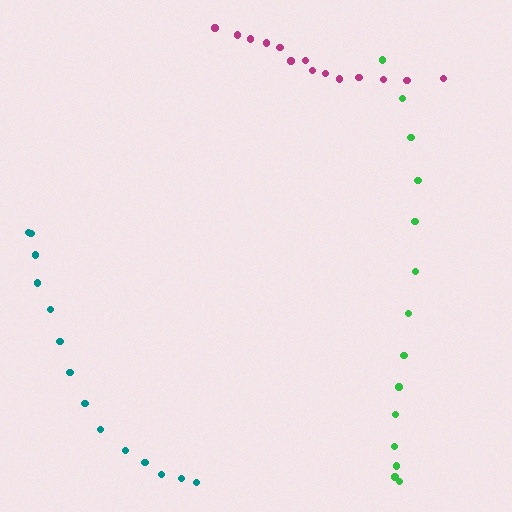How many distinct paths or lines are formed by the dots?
There are 3 distinct paths.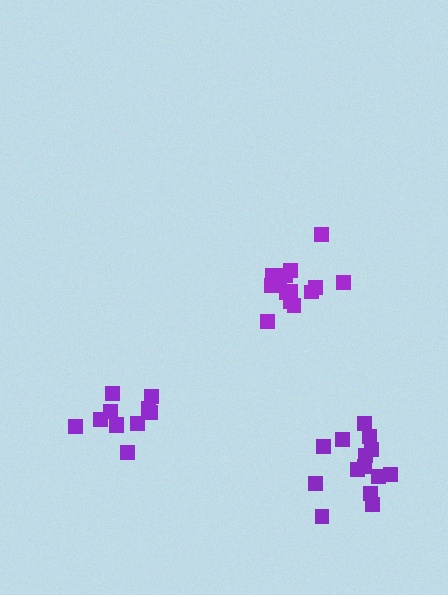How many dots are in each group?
Group 1: 14 dots, Group 2: 11 dots, Group 3: 14 dots (39 total).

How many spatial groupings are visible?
There are 3 spatial groupings.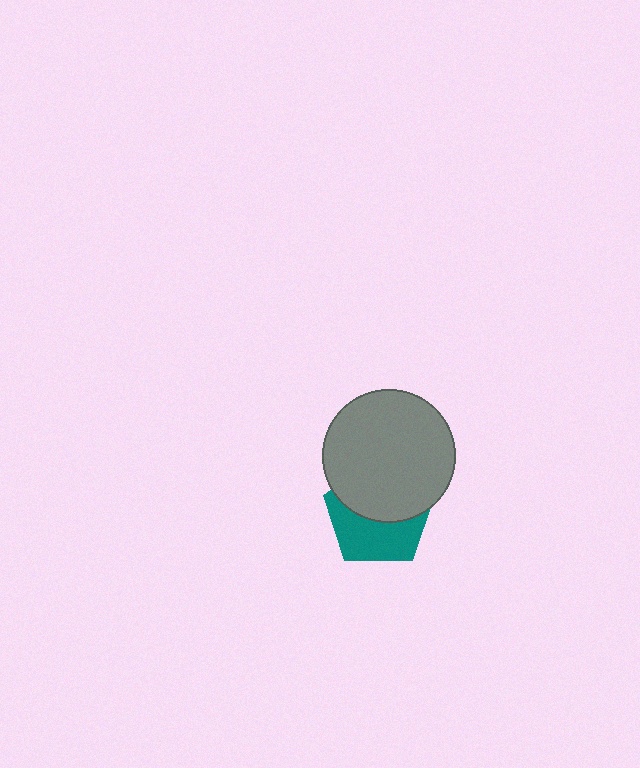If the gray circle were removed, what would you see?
You would see the complete teal pentagon.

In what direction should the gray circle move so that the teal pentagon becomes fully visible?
The gray circle should move up. That is the shortest direction to clear the overlap and leave the teal pentagon fully visible.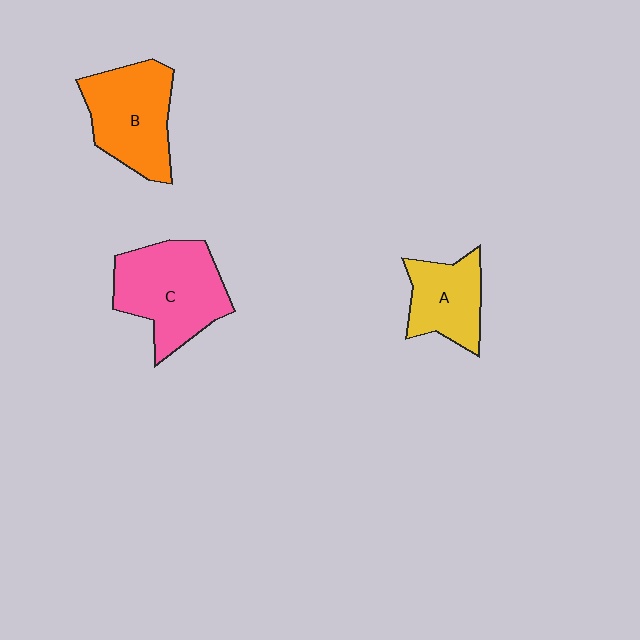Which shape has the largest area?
Shape C (pink).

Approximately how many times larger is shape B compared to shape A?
Approximately 1.4 times.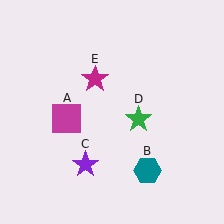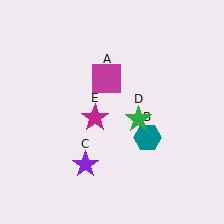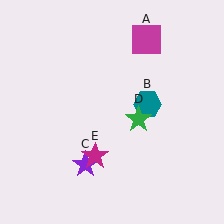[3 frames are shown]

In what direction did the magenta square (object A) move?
The magenta square (object A) moved up and to the right.